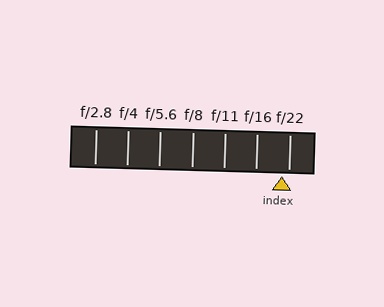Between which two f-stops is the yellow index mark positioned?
The index mark is between f/16 and f/22.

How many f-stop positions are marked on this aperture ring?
There are 7 f-stop positions marked.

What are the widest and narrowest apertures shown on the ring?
The widest aperture shown is f/2.8 and the narrowest is f/22.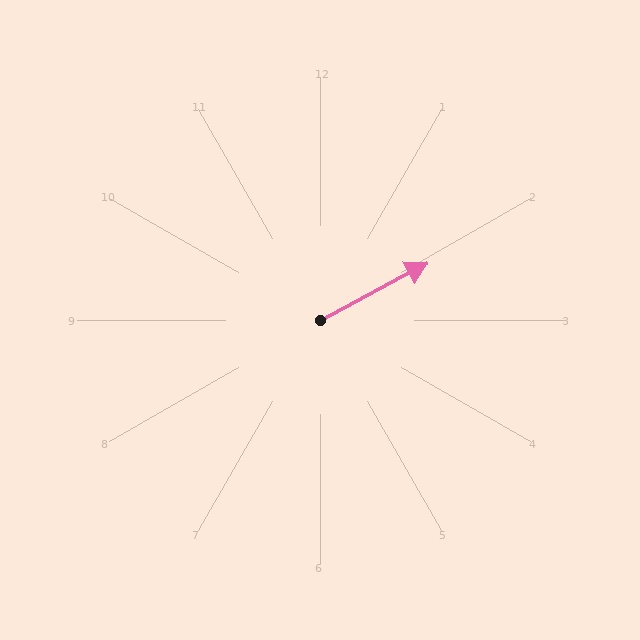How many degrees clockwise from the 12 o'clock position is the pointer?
Approximately 62 degrees.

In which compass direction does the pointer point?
Northeast.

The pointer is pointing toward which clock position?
Roughly 2 o'clock.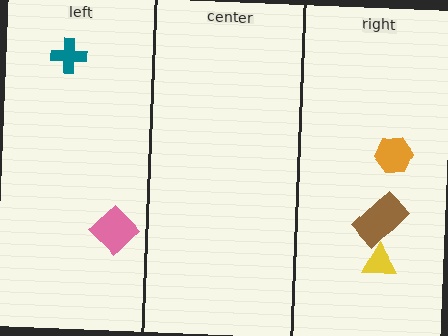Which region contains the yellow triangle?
The right region.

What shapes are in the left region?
The teal cross, the pink diamond.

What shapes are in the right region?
The yellow triangle, the brown rectangle, the orange hexagon.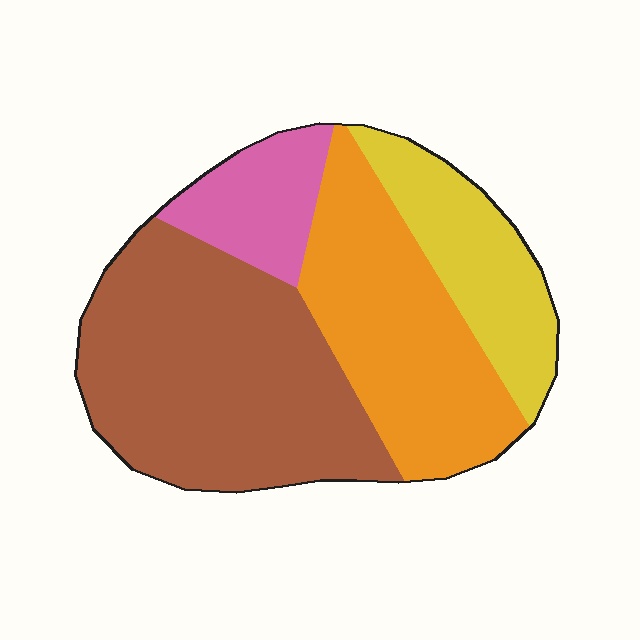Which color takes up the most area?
Brown, at roughly 40%.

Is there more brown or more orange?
Brown.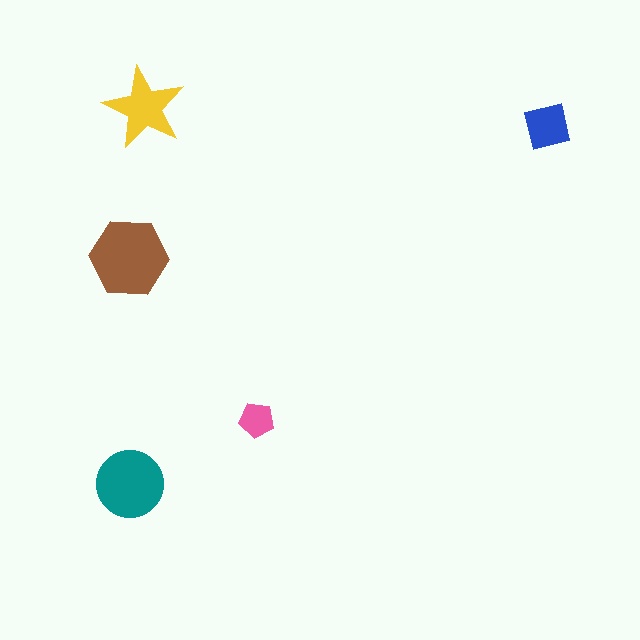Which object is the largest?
The brown hexagon.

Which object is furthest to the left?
The brown hexagon is leftmost.